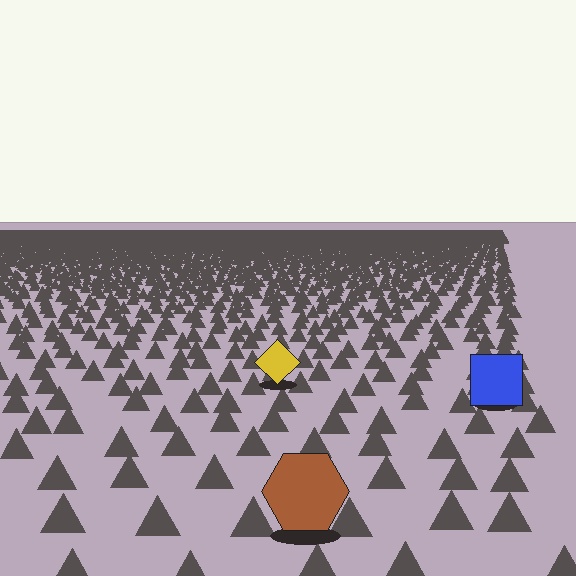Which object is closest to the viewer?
The brown hexagon is closest. The texture marks near it are larger and more spread out.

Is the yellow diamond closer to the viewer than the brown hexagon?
No. The brown hexagon is closer — you can tell from the texture gradient: the ground texture is coarser near it.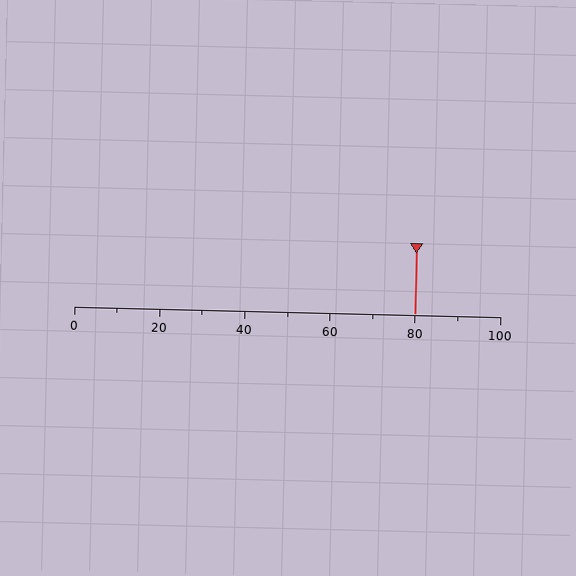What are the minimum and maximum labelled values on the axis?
The axis runs from 0 to 100.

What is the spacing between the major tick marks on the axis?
The major ticks are spaced 20 apart.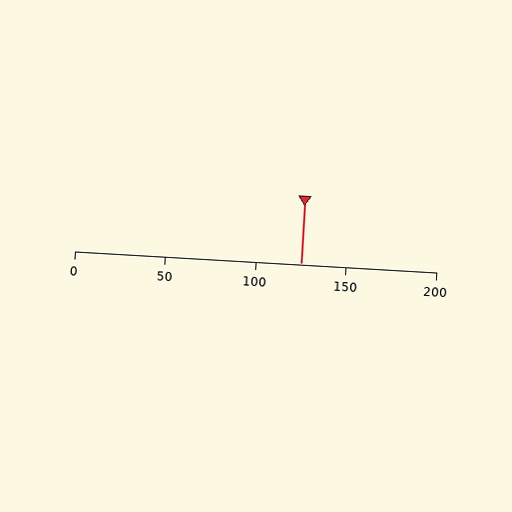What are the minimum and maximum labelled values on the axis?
The axis runs from 0 to 200.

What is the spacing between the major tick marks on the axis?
The major ticks are spaced 50 apart.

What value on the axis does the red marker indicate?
The marker indicates approximately 125.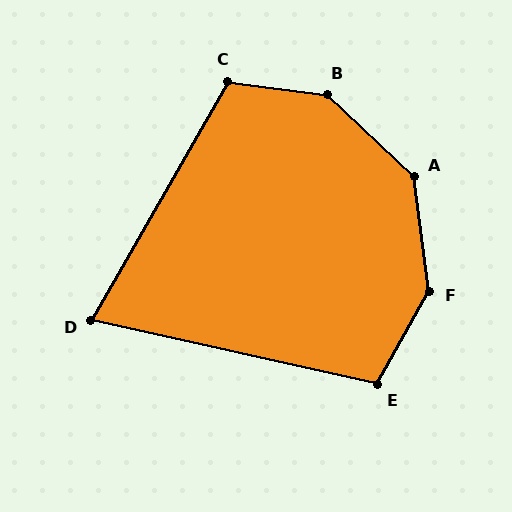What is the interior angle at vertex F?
Approximately 143 degrees (obtuse).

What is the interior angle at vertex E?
Approximately 106 degrees (obtuse).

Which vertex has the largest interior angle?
B, at approximately 144 degrees.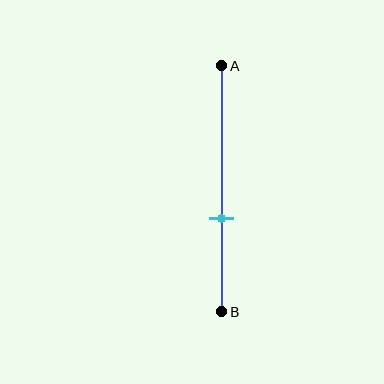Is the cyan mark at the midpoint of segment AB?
No, the mark is at about 60% from A, not at the 50% midpoint.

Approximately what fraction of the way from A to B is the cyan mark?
The cyan mark is approximately 60% of the way from A to B.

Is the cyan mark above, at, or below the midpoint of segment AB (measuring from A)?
The cyan mark is below the midpoint of segment AB.